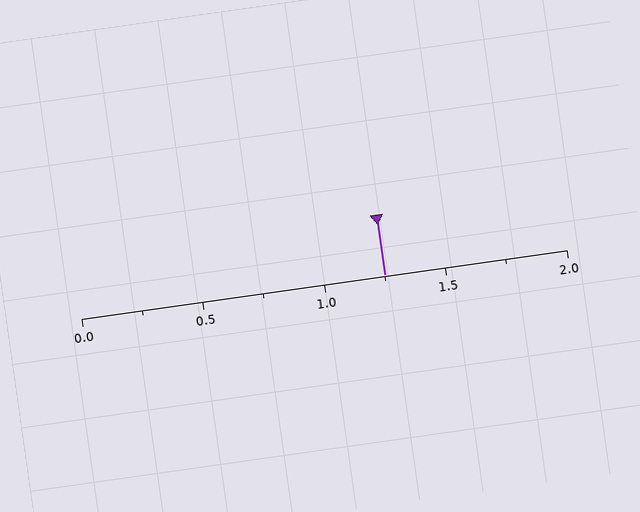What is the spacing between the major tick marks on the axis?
The major ticks are spaced 0.5 apart.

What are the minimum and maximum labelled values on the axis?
The axis runs from 0.0 to 2.0.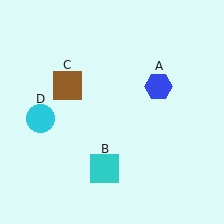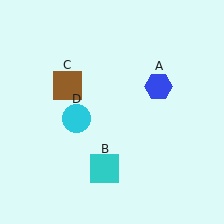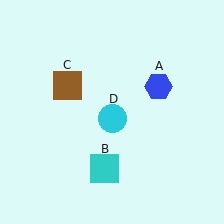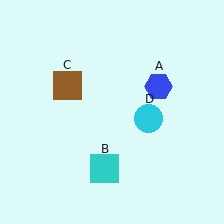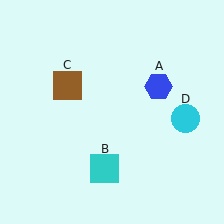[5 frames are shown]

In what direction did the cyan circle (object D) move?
The cyan circle (object D) moved right.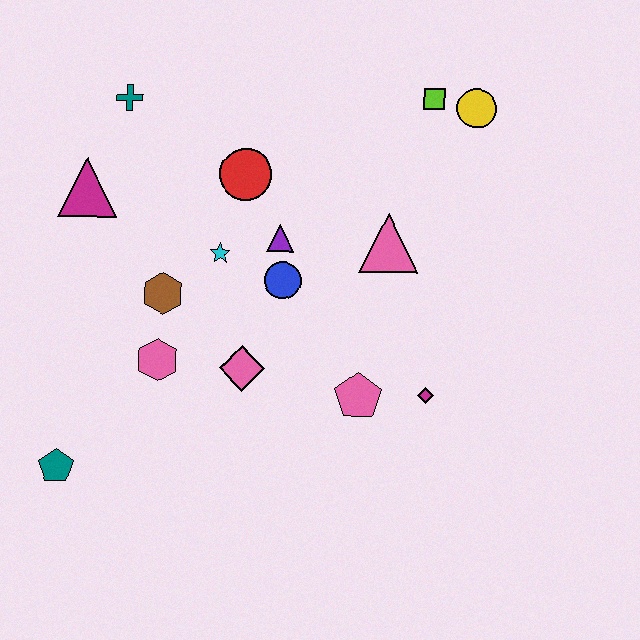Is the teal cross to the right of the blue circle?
No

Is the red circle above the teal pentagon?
Yes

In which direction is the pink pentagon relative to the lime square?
The pink pentagon is below the lime square.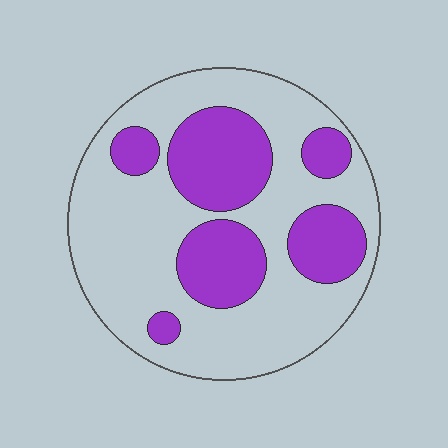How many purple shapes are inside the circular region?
6.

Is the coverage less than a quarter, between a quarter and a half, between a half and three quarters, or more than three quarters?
Between a quarter and a half.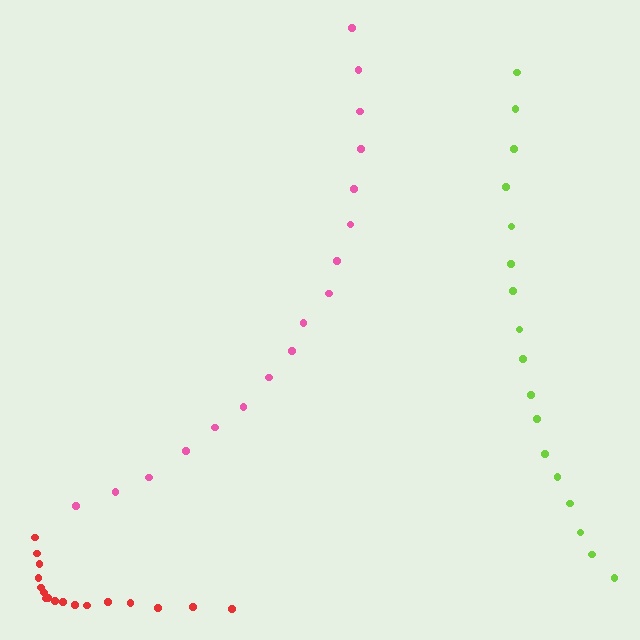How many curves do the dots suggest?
There are 3 distinct paths.